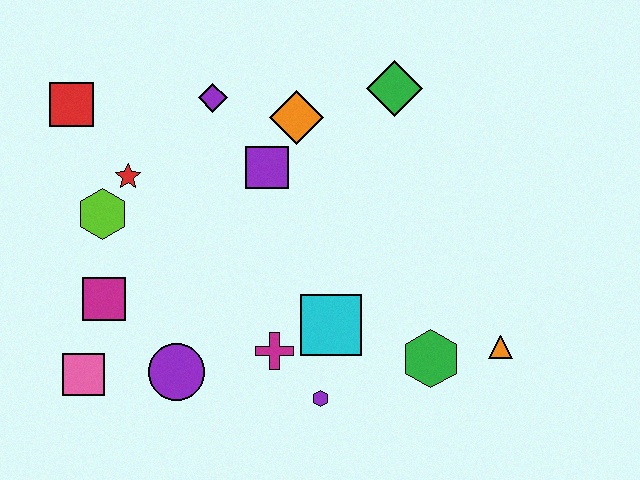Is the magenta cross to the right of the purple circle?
Yes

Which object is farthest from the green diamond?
The pink square is farthest from the green diamond.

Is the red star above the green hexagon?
Yes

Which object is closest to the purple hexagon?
The magenta cross is closest to the purple hexagon.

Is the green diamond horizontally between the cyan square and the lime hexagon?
No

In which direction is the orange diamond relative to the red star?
The orange diamond is to the right of the red star.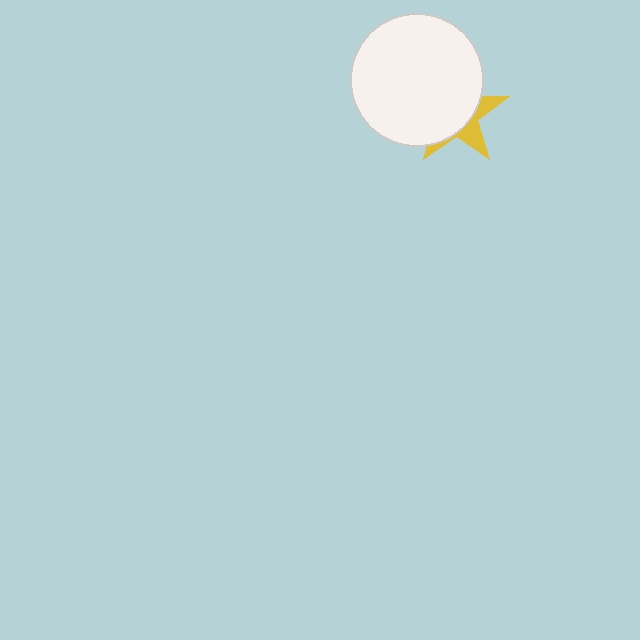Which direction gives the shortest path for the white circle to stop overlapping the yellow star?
Moving toward the upper-left gives the shortest separation.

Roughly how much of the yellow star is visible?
A small part of it is visible (roughly 31%).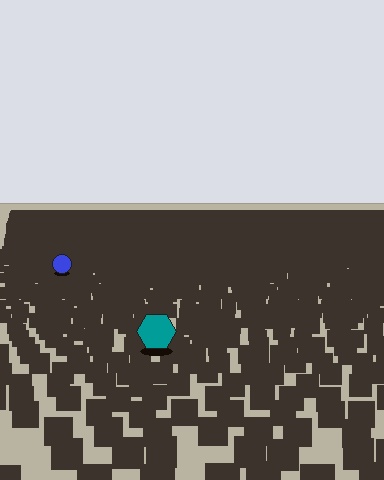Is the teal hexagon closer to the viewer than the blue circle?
Yes. The teal hexagon is closer — you can tell from the texture gradient: the ground texture is coarser near it.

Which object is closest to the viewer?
The teal hexagon is closest. The texture marks near it are larger and more spread out.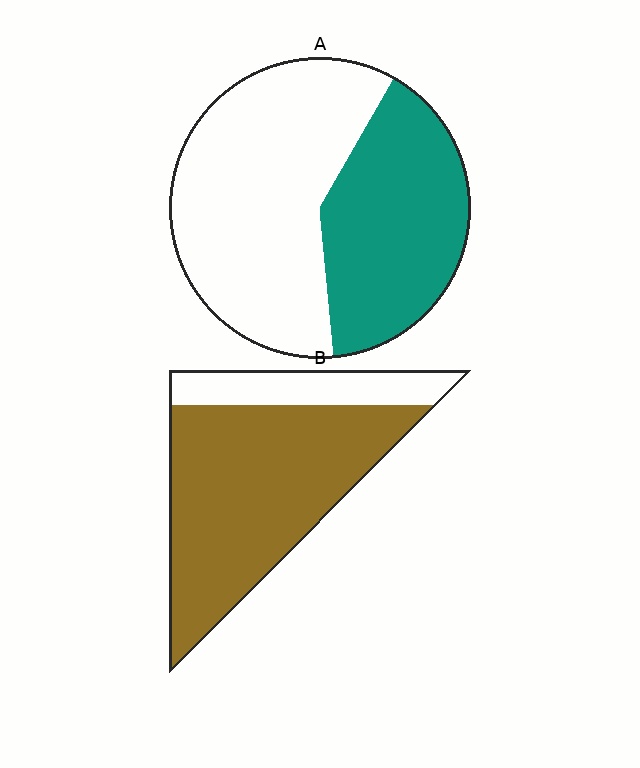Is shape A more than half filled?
No.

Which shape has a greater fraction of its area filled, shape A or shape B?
Shape B.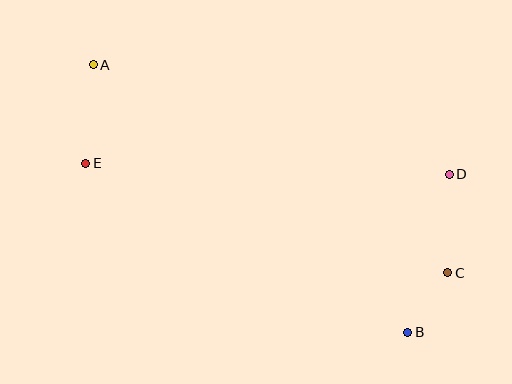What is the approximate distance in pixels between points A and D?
The distance between A and D is approximately 372 pixels.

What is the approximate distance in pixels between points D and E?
The distance between D and E is approximately 363 pixels.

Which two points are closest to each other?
Points B and C are closest to each other.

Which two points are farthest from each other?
Points A and B are farthest from each other.